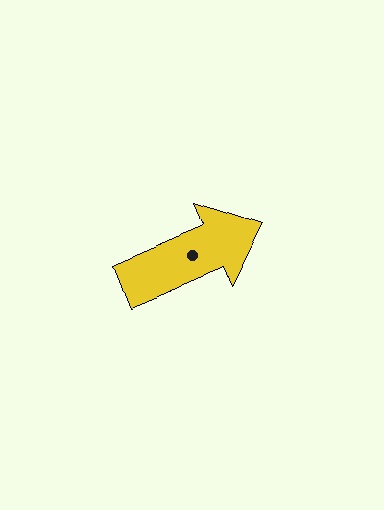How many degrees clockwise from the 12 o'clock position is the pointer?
Approximately 67 degrees.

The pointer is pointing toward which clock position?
Roughly 2 o'clock.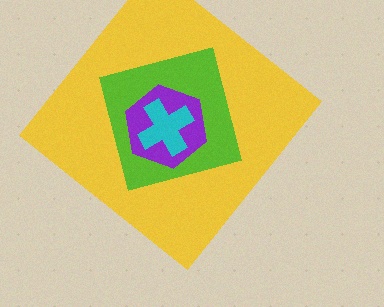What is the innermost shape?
The cyan cross.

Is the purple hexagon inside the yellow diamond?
Yes.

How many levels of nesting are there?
4.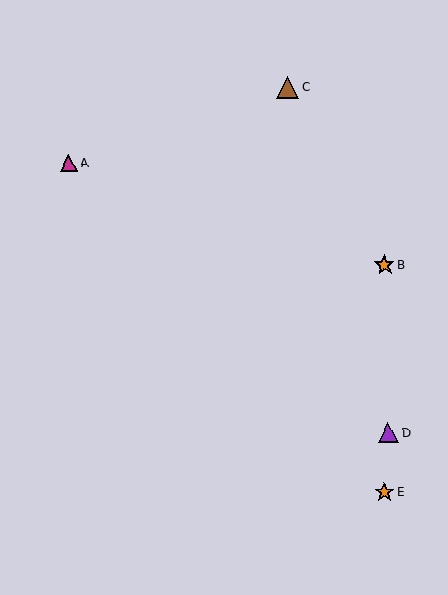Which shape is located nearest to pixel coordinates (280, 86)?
The brown triangle (labeled C) at (288, 87) is nearest to that location.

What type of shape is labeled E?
Shape E is an orange star.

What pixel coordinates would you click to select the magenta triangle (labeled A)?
Click at (69, 163) to select the magenta triangle A.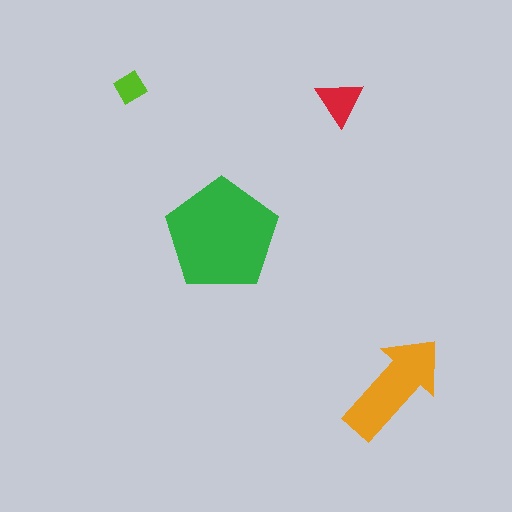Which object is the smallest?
The lime diamond.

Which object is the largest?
The green pentagon.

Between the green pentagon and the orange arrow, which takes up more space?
The green pentagon.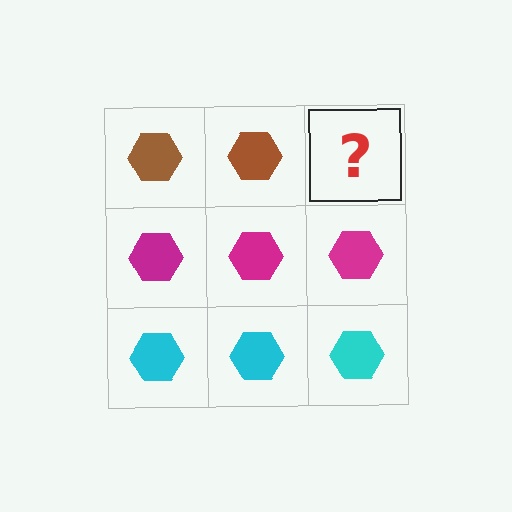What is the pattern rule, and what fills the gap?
The rule is that each row has a consistent color. The gap should be filled with a brown hexagon.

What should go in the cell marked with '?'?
The missing cell should contain a brown hexagon.